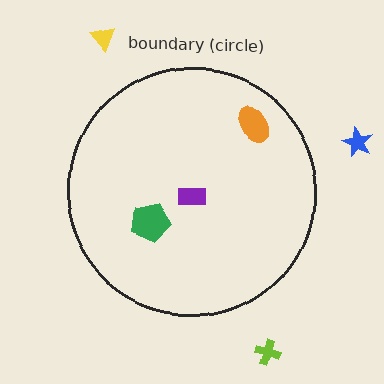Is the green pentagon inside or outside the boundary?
Inside.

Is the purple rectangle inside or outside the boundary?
Inside.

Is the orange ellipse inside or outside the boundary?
Inside.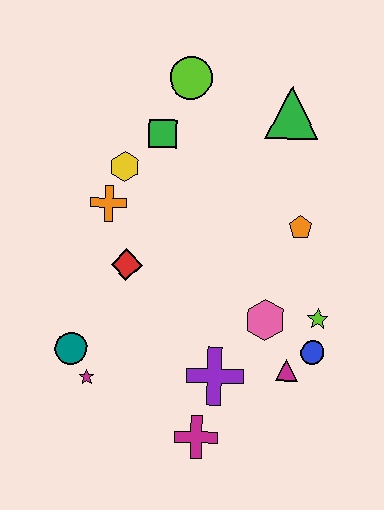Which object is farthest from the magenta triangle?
The lime circle is farthest from the magenta triangle.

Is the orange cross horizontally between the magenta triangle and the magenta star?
Yes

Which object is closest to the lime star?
The blue circle is closest to the lime star.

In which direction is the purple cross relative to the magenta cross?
The purple cross is above the magenta cross.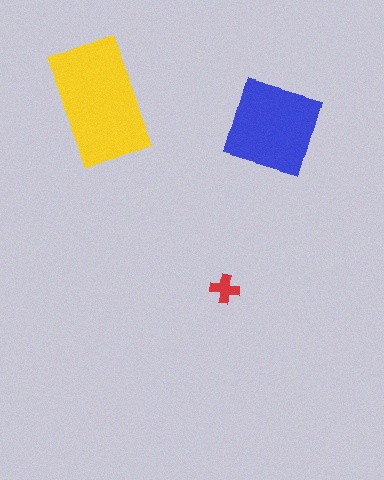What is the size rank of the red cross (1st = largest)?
3rd.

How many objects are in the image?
There are 3 objects in the image.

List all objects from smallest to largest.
The red cross, the blue diamond, the yellow rectangle.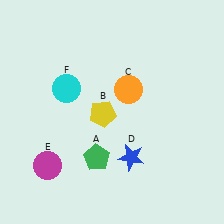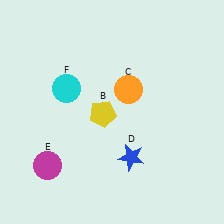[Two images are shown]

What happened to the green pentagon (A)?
The green pentagon (A) was removed in Image 2. It was in the bottom-left area of Image 1.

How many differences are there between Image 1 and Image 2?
There is 1 difference between the two images.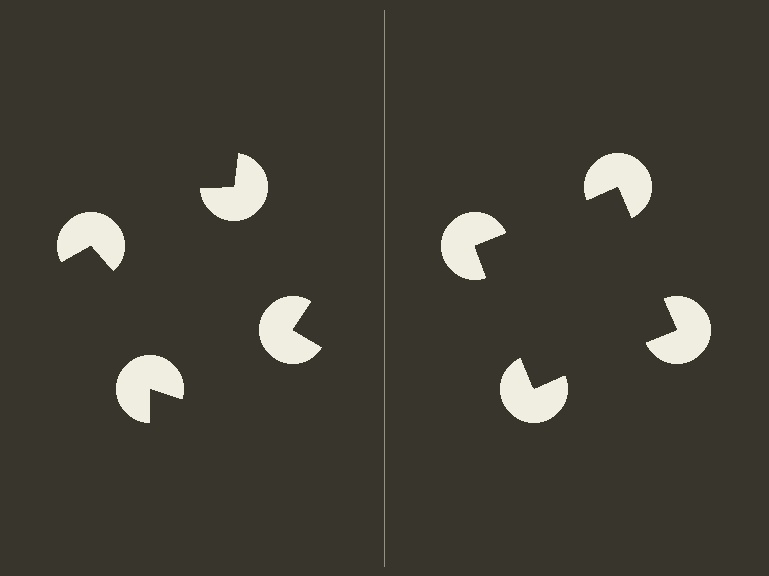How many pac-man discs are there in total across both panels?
8 — 4 on each side.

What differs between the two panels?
The pac-man discs are positioned identically on both sides; only the wedge orientations differ. On the right they align to a square; on the left they are misaligned.